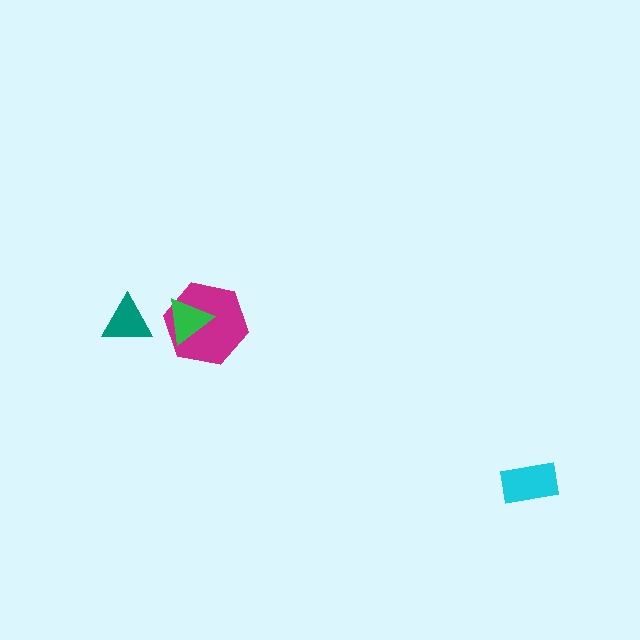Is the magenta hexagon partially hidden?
Yes, it is partially covered by another shape.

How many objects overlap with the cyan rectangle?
0 objects overlap with the cyan rectangle.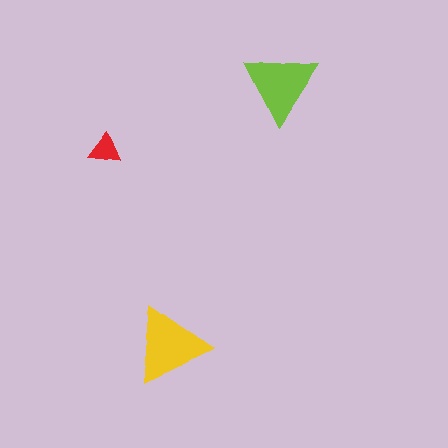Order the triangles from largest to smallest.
the yellow one, the lime one, the red one.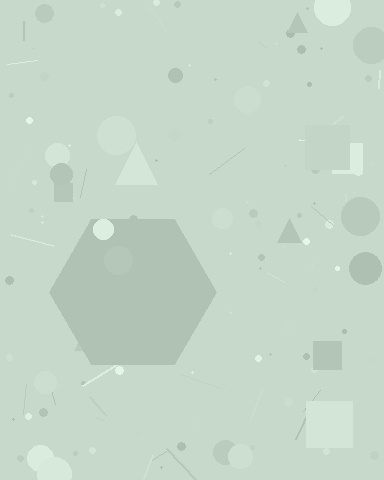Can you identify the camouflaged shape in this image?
The camouflaged shape is a hexagon.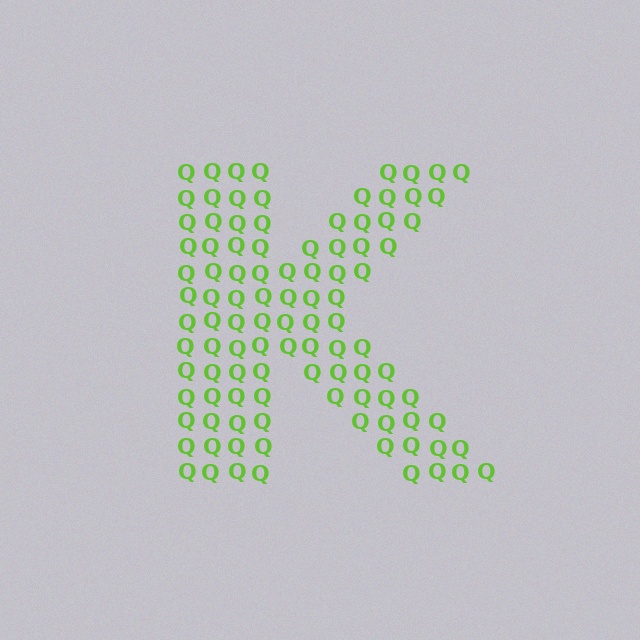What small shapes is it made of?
It is made of small letter Q's.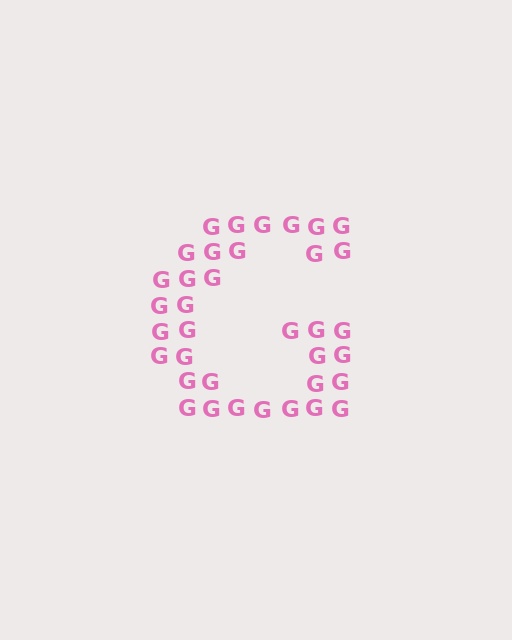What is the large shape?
The large shape is the letter G.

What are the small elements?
The small elements are letter G's.